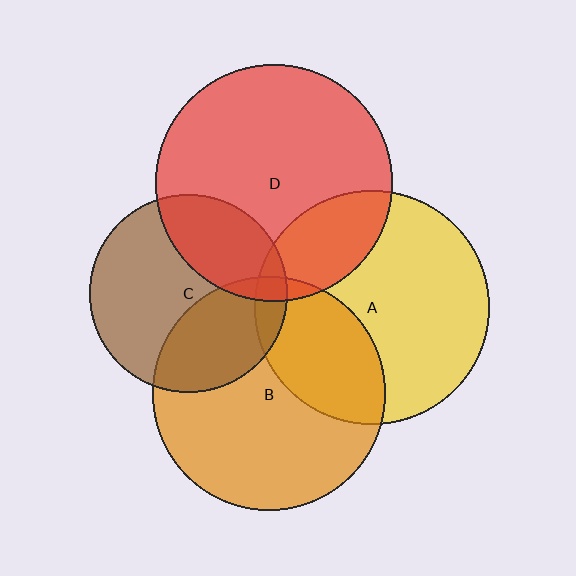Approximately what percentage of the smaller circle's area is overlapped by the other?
Approximately 30%.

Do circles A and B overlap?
Yes.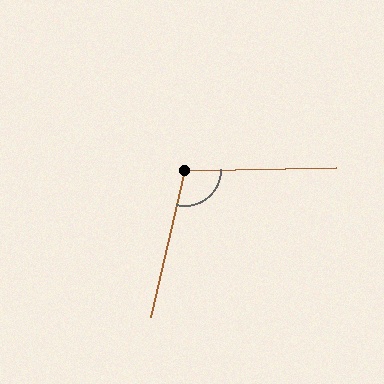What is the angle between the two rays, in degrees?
Approximately 104 degrees.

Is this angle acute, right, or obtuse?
It is obtuse.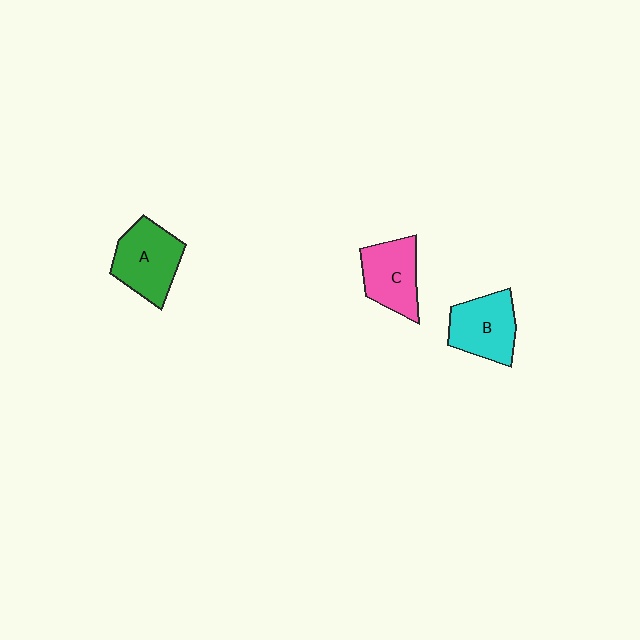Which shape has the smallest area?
Shape C (pink).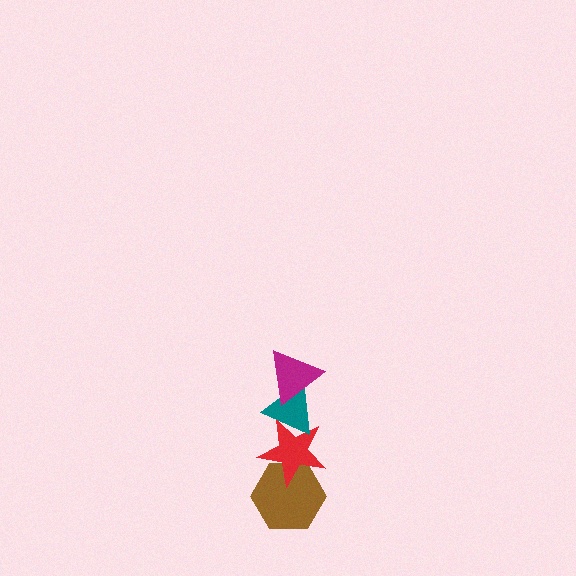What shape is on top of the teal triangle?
The magenta triangle is on top of the teal triangle.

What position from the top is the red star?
The red star is 3rd from the top.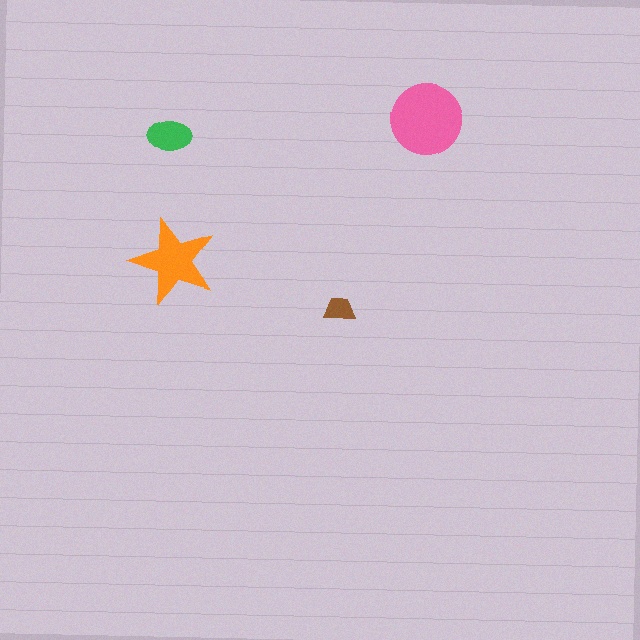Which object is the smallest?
The brown trapezoid.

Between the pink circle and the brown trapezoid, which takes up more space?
The pink circle.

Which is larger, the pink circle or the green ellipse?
The pink circle.